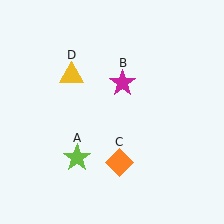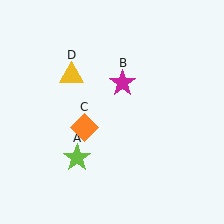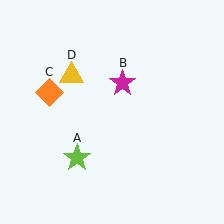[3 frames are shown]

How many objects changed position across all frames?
1 object changed position: orange diamond (object C).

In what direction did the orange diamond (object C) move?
The orange diamond (object C) moved up and to the left.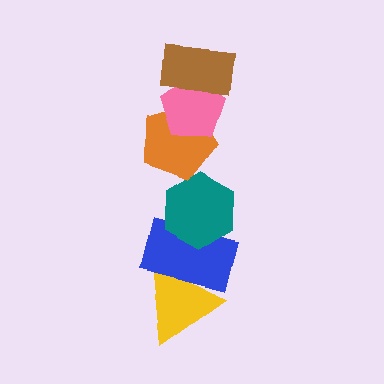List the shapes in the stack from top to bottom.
From top to bottom: the brown rectangle, the pink pentagon, the orange pentagon, the teal hexagon, the blue rectangle, the yellow triangle.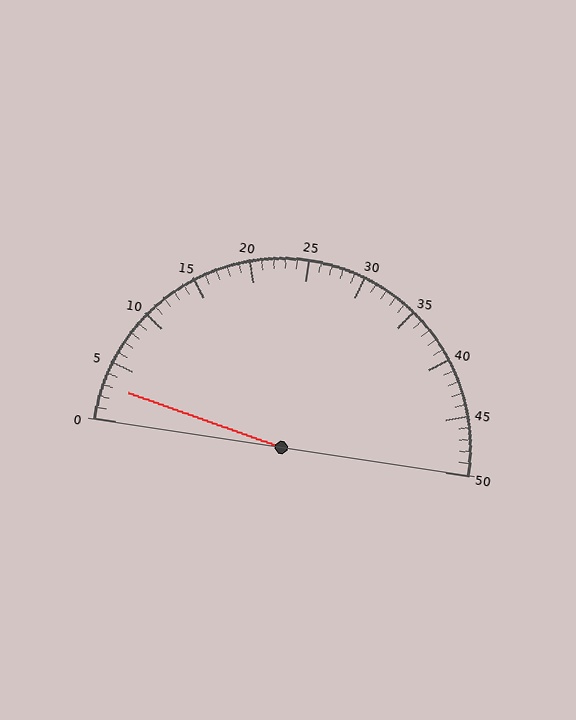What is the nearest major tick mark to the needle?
The nearest major tick mark is 5.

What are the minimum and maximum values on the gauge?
The gauge ranges from 0 to 50.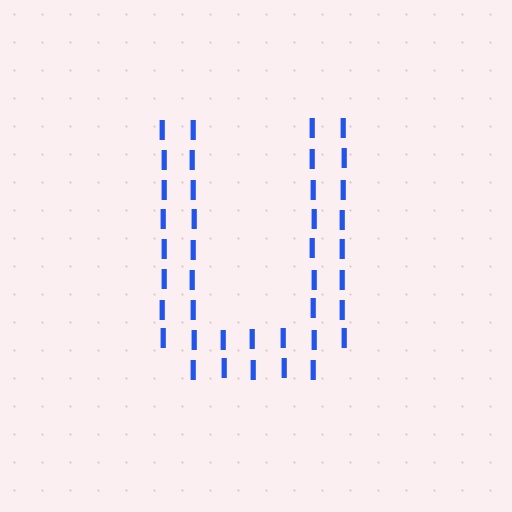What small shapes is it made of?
It is made of small letter I's.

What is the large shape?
The large shape is the letter U.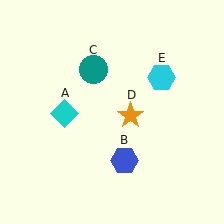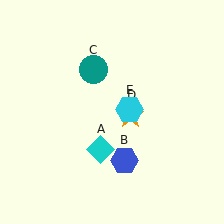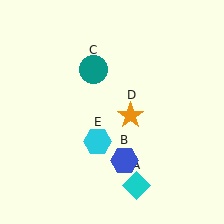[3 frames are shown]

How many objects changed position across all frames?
2 objects changed position: cyan diamond (object A), cyan hexagon (object E).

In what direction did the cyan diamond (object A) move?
The cyan diamond (object A) moved down and to the right.